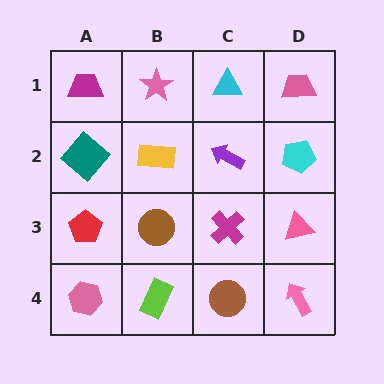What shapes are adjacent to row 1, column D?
A cyan pentagon (row 2, column D), a cyan triangle (row 1, column C).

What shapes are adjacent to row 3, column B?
A yellow rectangle (row 2, column B), a lime rectangle (row 4, column B), a red pentagon (row 3, column A), a magenta cross (row 3, column C).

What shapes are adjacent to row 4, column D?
A pink triangle (row 3, column D), a brown circle (row 4, column C).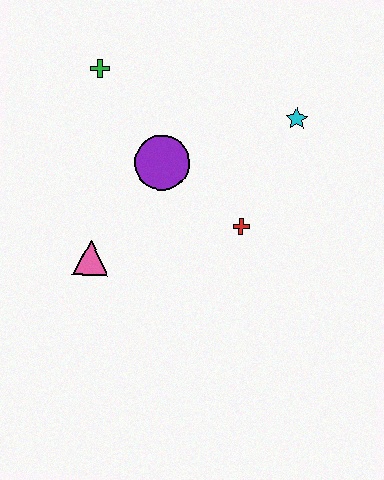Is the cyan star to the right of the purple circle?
Yes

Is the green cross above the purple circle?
Yes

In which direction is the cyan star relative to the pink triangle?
The cyan star is to the right of the pink triangle.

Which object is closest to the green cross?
The purple circle is closest to the green cross.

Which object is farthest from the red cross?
The green cross is farthest from the red cross.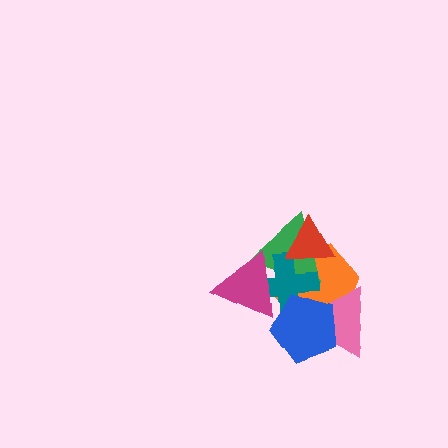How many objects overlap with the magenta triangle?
3 objects overlap with the magenta triangle.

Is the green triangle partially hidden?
Yes, it is partially covered by another shape.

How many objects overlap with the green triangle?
4 objects overlap with the green triangle.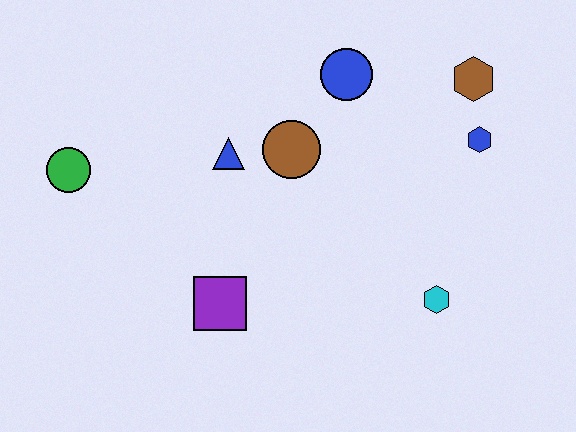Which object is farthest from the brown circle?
The green circle is farthest from the brown circle.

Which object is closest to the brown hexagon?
The blue hexagon is closest to the brown hexagon.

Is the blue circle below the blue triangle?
No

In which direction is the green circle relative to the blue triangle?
The green circle is to the left of the blue triangle.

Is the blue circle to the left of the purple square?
No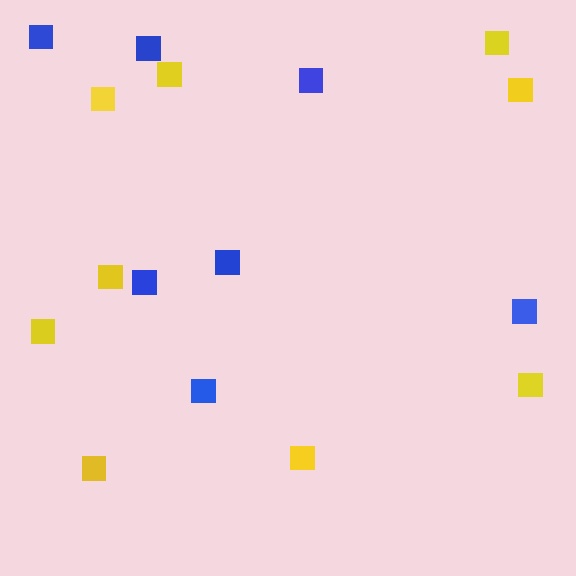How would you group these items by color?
There are 2 groups: one group of blue squares (7) and one group of yellow squares (9).